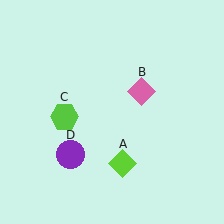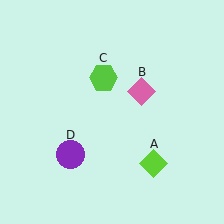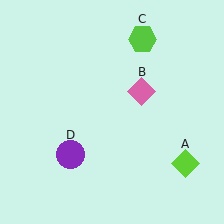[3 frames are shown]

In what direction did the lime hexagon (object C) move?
The lime hexagon (object C) moved up and to the right.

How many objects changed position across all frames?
2 objects changed position: lime diamond (object A), lime hexagon (object C).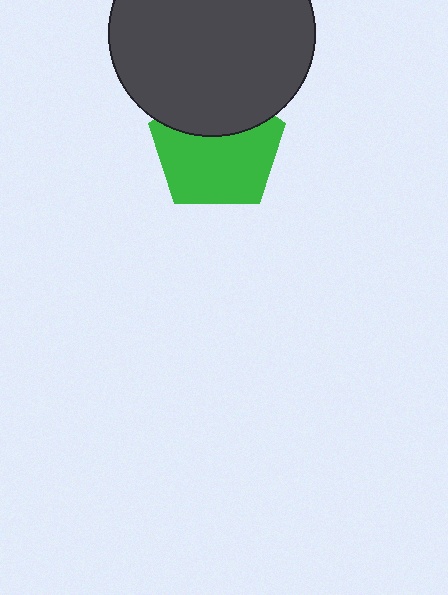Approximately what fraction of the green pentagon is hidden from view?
Roughly 35% of the green pentagon is hidden behind the dark gray circle.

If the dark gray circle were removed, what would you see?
You would see the complete green pentagon.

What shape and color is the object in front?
The object in front is a dark gray circle.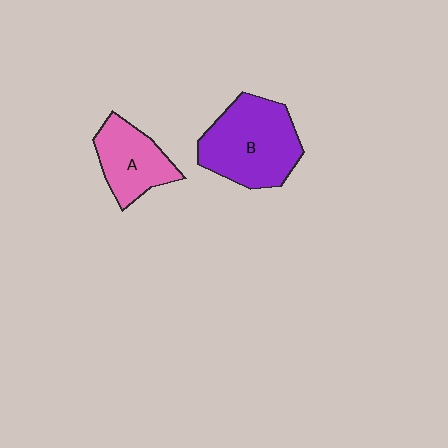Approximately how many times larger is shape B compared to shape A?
Approximately 1.5 times.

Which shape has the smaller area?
Shape A (pink).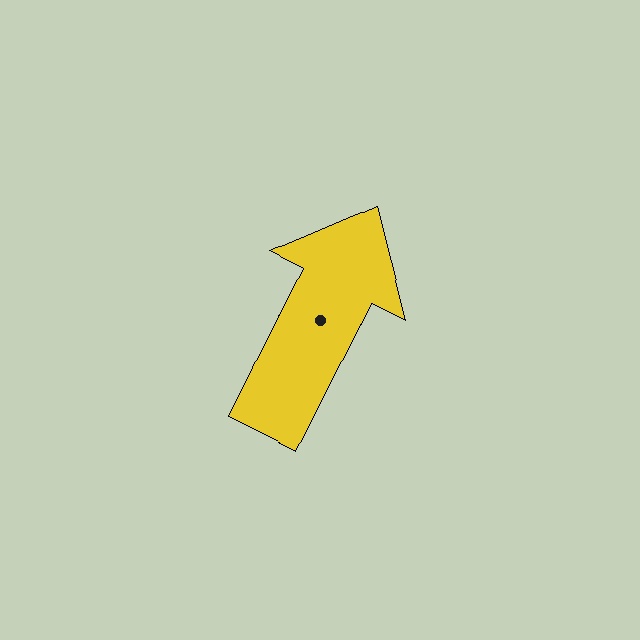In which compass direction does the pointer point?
Northeast.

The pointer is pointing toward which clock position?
Roughly 1 o'clock.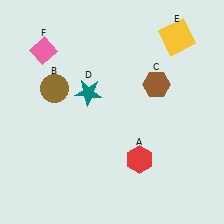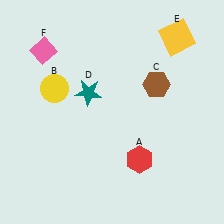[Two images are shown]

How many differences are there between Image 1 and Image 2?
There is 1 difference between the two images.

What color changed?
The circle (B) changed from brown in Image 1 to yellow in Image 2.